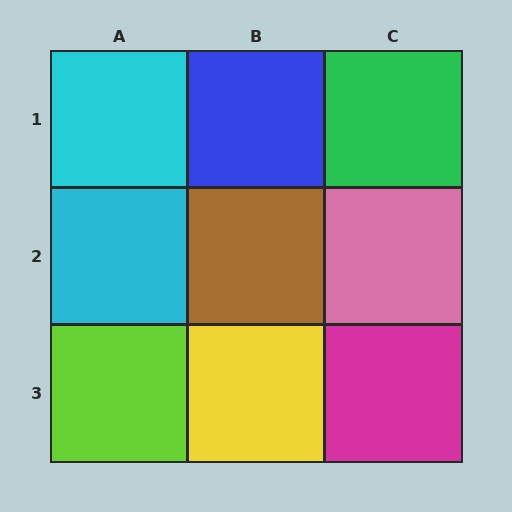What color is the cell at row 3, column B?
Yellow.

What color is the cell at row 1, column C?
Green.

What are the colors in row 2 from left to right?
Cyan, brown, pink.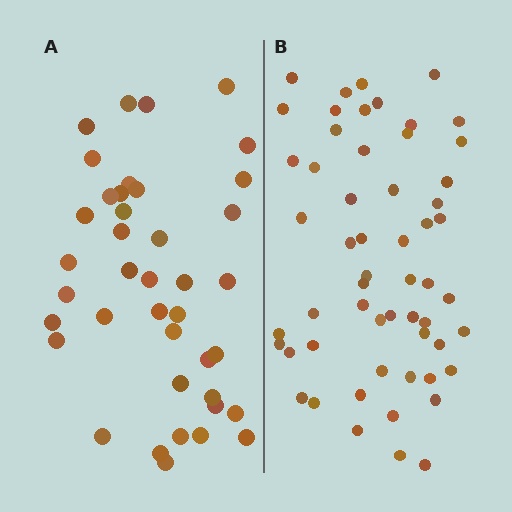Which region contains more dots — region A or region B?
Region B (the right region) has more dots.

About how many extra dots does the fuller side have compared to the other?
Region B has approximately 15 more dots than region A.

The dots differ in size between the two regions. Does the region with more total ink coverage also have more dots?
No. Region A has more total ink coverage because its dots are larger, but region B actually contains more individual dots. Total area can be misleading — the number of items is what matters here.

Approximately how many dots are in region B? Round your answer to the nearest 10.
About 60 dots. (The exact count is 56, which rounds to 60.)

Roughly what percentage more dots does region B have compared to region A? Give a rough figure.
About 40% more.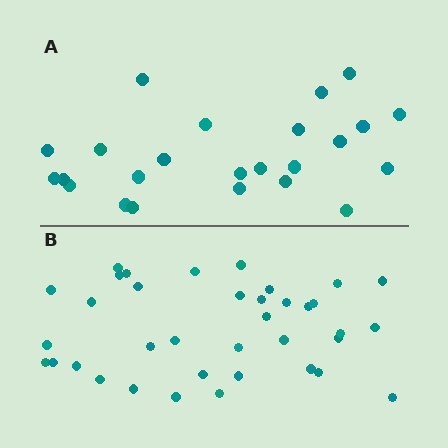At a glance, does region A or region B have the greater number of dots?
Region B (the bottom region) has more dots.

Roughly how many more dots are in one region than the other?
Region B has approximately 15 more dots than region A.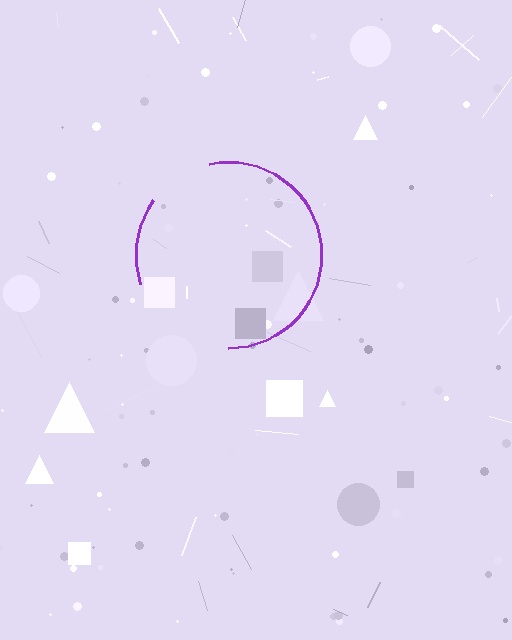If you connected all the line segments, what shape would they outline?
They would outline a circle.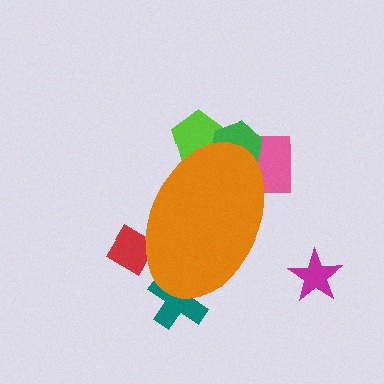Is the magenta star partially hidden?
No, the magenta star is fully visible.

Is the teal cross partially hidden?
Yes, the teal cross is partially hidden behind the orange ellipse.